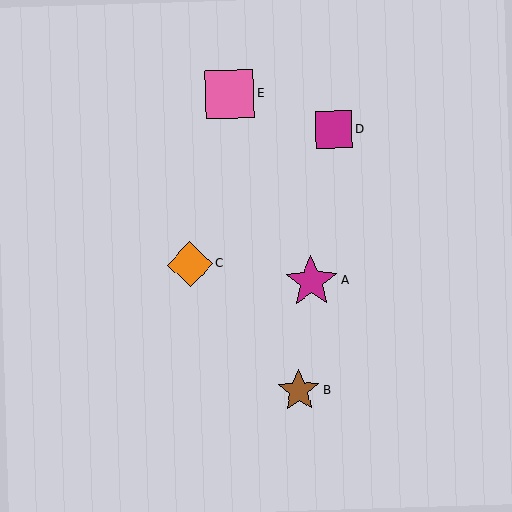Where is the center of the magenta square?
The center of the magenta square is at (334, 130).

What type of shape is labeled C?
Shape C is an orange diamond.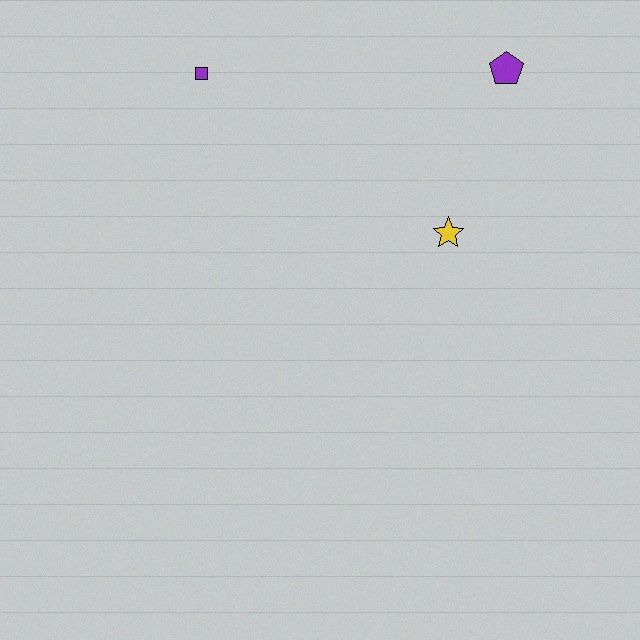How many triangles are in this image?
There are no triangles.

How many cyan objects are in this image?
There are no cyan objects.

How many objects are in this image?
There are 3 objects.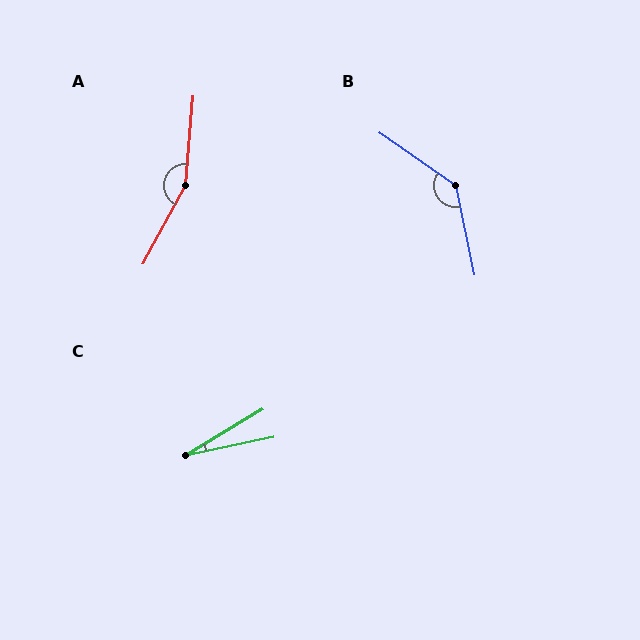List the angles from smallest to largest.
C (19°), B (136°), A (156°).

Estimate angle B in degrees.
Approximately 136 degrees.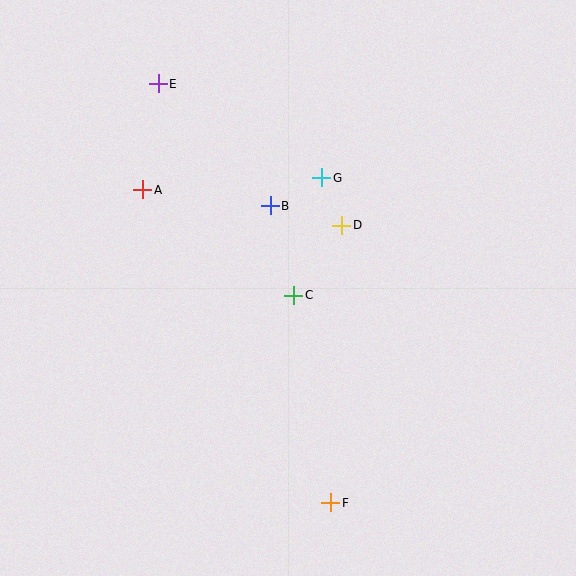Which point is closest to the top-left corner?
Point E is closest to the top-left corner.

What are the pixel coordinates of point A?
Point A is at (143, 190).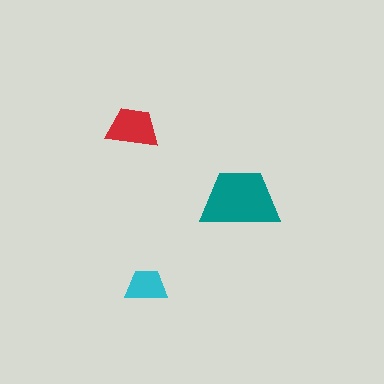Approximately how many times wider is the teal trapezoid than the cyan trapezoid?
About 2 times wider.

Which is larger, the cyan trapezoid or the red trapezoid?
The red one.